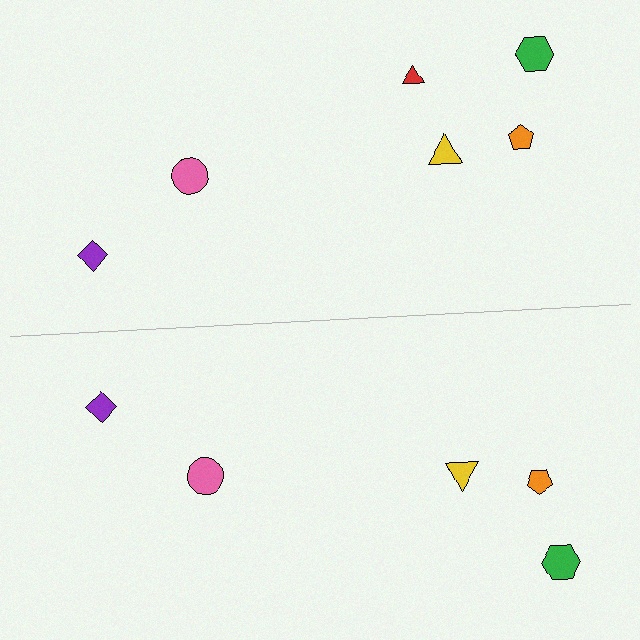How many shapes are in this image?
There are 11 shapes in this image.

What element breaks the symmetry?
A red triangle is missing from the bottom side.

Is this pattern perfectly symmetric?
No, the pattern is not perfectly symmetric. A red triangle is missing from the bottom side.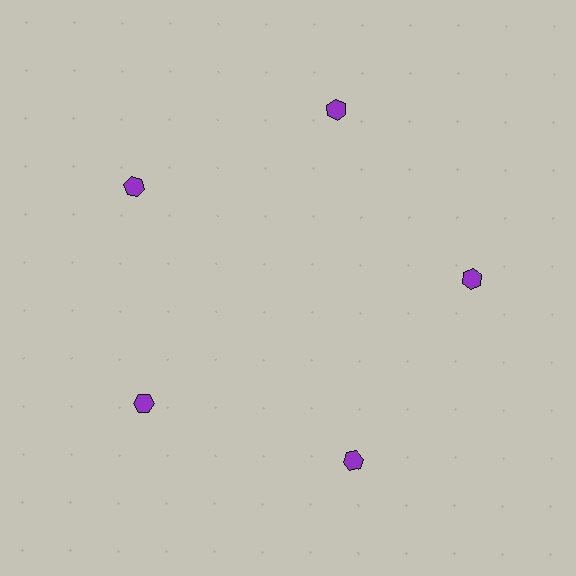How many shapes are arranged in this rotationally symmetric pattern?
There are 5 shapes, arranged in 5 groups of 1.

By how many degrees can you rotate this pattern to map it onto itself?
The pattern maps onto itself every 72 degrees of rotation.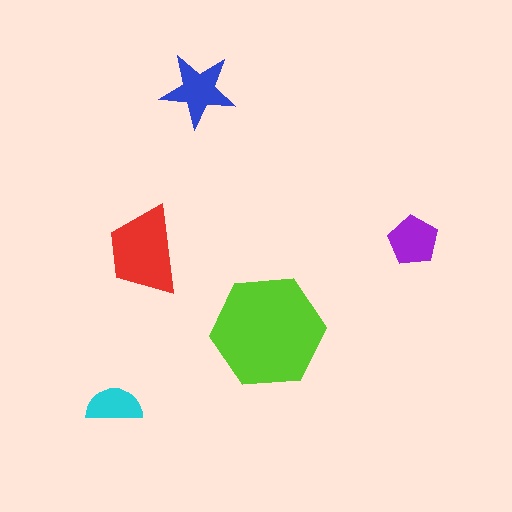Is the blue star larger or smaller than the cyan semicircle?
Larger.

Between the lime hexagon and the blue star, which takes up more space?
The lime hexagon.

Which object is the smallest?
The cyan semicircle.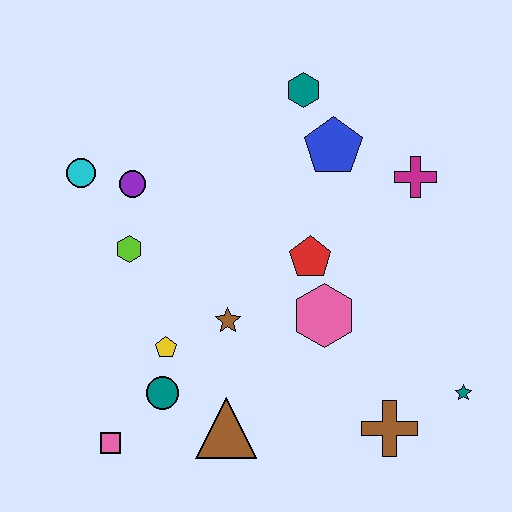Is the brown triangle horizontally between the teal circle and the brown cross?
Yes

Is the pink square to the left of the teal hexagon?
Yes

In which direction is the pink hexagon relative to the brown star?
The pink hexagon is to the right of the brown star.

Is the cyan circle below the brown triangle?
No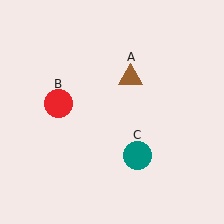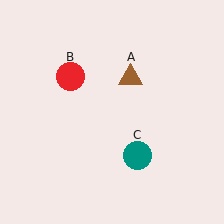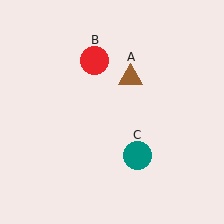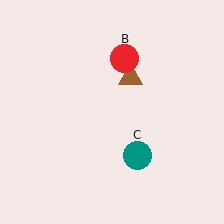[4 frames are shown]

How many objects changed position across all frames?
1 object changed position: red circle (object B).